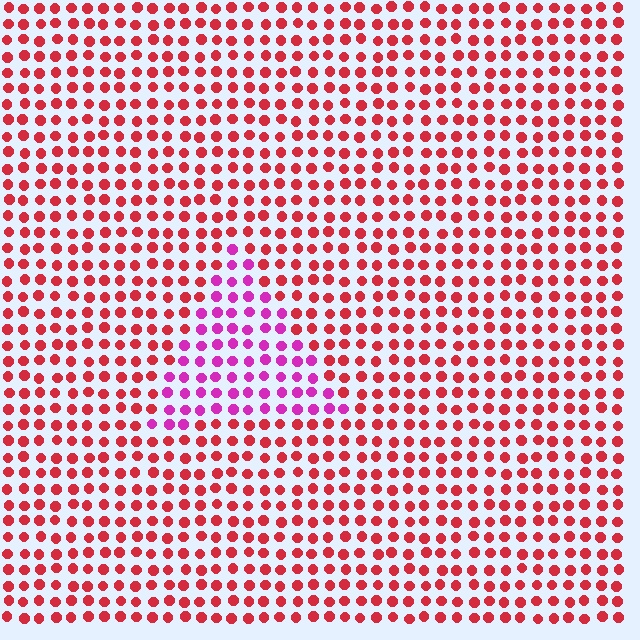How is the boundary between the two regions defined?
The boundary is defined purely by a slight shift in hue (about 44 degrees). Spacing, size, and orientation are identical on both sides.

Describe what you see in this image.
The image is filled with small red elements in a uniform arrangement. A triangle-shaped region is visible where the elements are tinted to a slightly different hue, forming a subtle color boundary.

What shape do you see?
I see a triangle.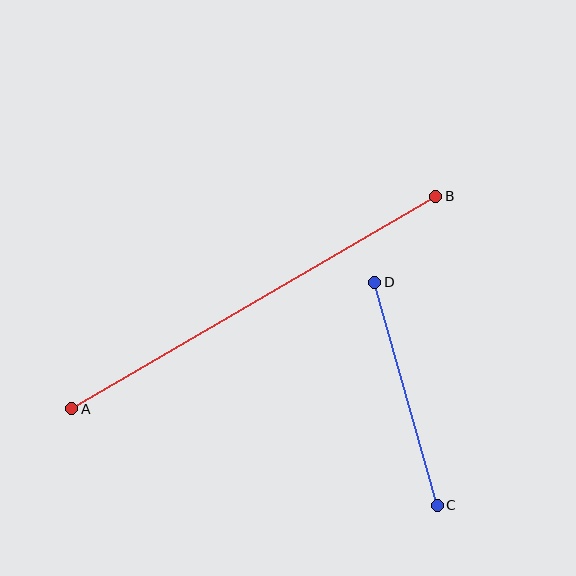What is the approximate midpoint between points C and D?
The midpoint is at approximately (406, 394) pixels.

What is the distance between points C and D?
The distance is approximately 231 pixels.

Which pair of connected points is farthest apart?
Points A and B are farthest apart.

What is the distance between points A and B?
The distance is approximately 422 pixels.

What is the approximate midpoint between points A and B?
The midpoint is at approximately (254, 303) pixels.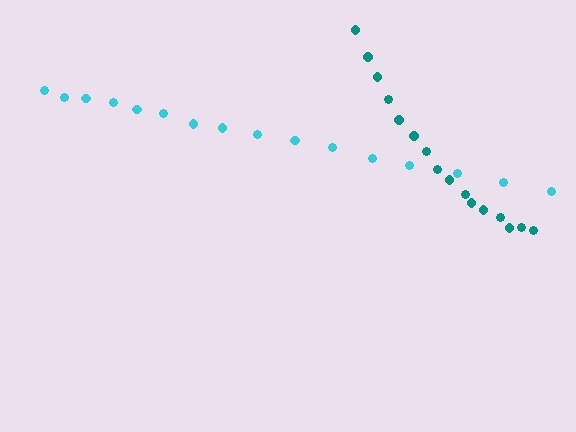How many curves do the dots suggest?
There are 2 distinct paths.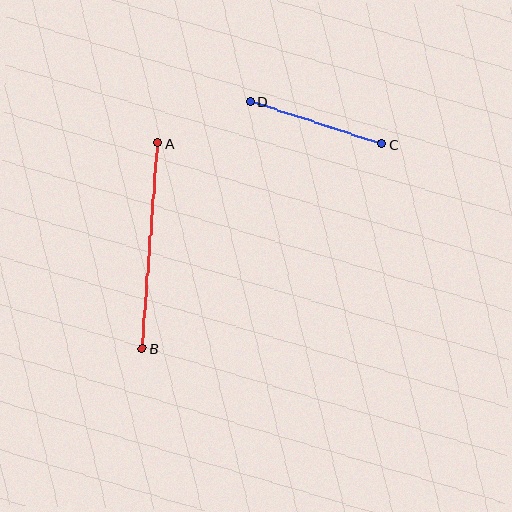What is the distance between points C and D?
The distance is approximately 138 pixels.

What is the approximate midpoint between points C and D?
The midpoint is at approximately (316, 123) pixels.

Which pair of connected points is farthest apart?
Points A and B are farthest apart.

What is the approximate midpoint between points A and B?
The midpoint is at approximately (150, 246) pixels.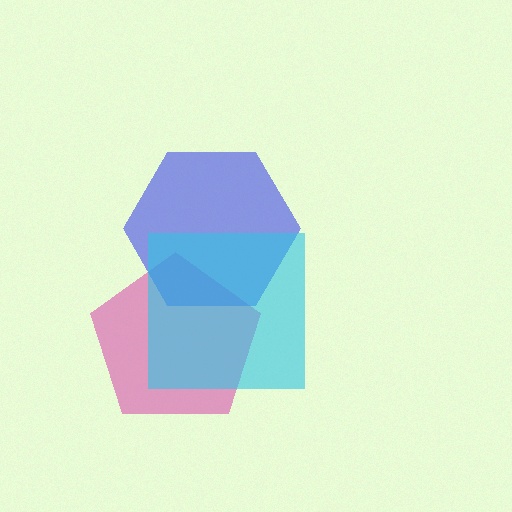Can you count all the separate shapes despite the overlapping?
Yes, there are 3 separate shapes.